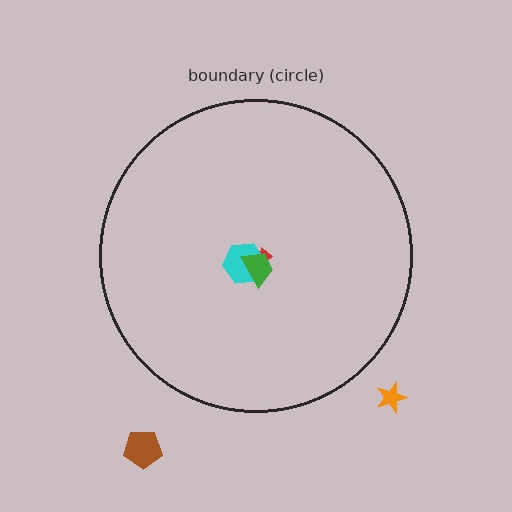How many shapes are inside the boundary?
3 inside, 2 outside.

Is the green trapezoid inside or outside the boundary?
Inside.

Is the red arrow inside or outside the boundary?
Inside.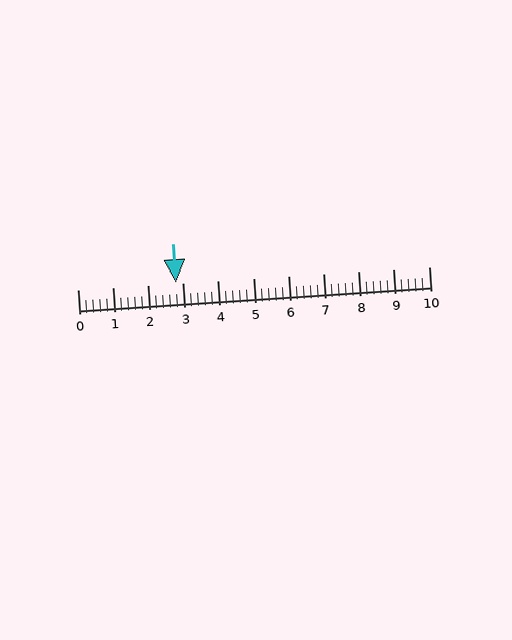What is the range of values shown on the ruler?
The ruler shows values from 0 to 10.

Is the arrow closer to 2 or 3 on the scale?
The arrow is closer to 3.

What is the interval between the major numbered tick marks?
The major tick marks are spaced 1 units apart.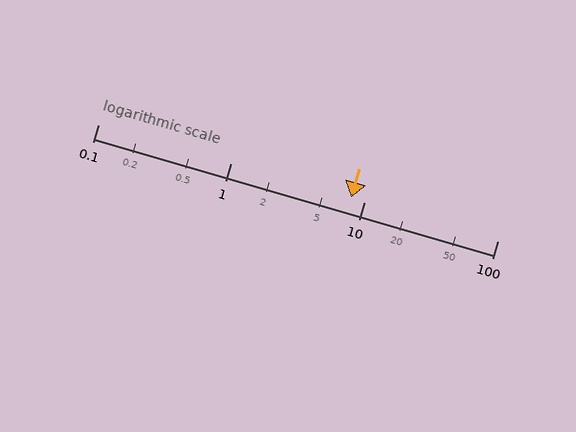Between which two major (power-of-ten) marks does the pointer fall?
The pointer is between 1 and 10.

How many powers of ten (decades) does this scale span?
The scale spans 3 decades, from 0.1 to 100.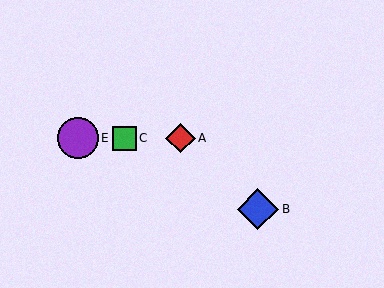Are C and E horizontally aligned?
Yes, both are at y≈138.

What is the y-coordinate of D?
Object D is at y≈138.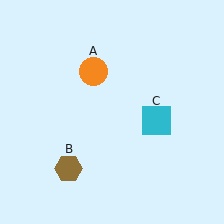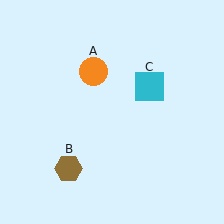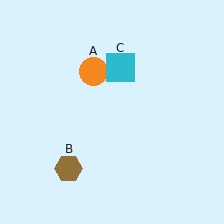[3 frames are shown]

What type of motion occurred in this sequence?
The cyan square (object C) rotated counterclockwise around the center of the scene.